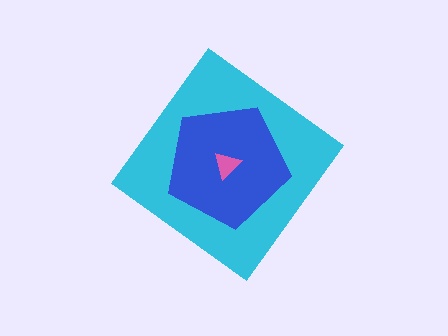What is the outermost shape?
The cyan diamond.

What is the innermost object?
The pink triangle.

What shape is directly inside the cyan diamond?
The blue pentagon.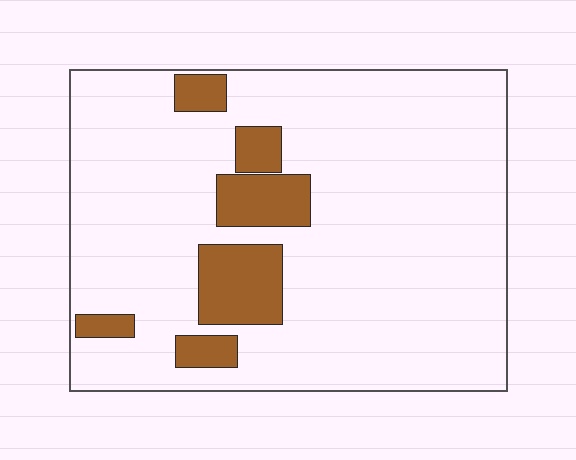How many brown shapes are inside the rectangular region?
6.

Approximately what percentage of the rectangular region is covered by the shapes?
Approximately 15%.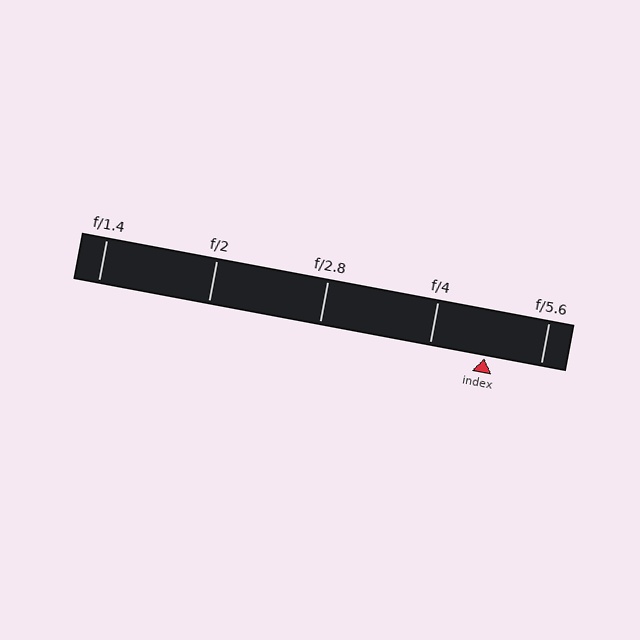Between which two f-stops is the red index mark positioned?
The index mark is between f/4 and f/5.6.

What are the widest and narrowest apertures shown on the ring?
The widest aperture shown is f/1.4 and the narrowest is f/5.6.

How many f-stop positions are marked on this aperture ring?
There are 5 f-stop positions marked.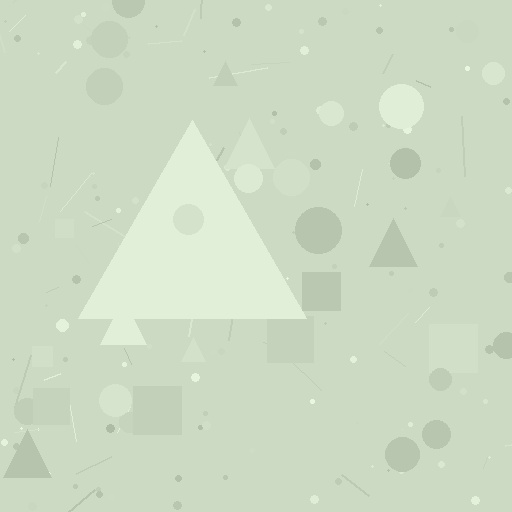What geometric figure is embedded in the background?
A triangle is embedded in the background.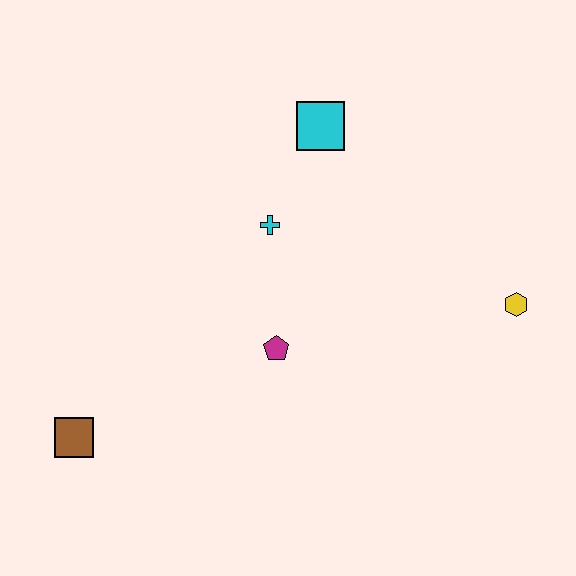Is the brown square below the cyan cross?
Yes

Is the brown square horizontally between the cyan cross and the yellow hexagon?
No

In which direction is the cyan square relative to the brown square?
The cyan square is above the brown square.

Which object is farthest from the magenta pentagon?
The yellow hexagon is farthest from the magenta pentagon.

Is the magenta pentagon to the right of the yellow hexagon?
No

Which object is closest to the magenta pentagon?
The cyan cross is closest to the magenta pentagon.